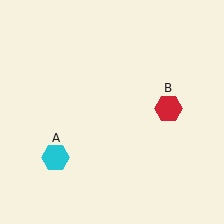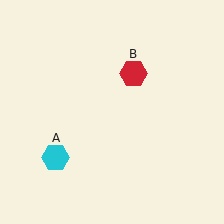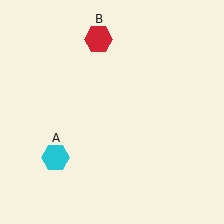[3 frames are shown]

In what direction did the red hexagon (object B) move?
The red hexagon (object B) moved up and to the left.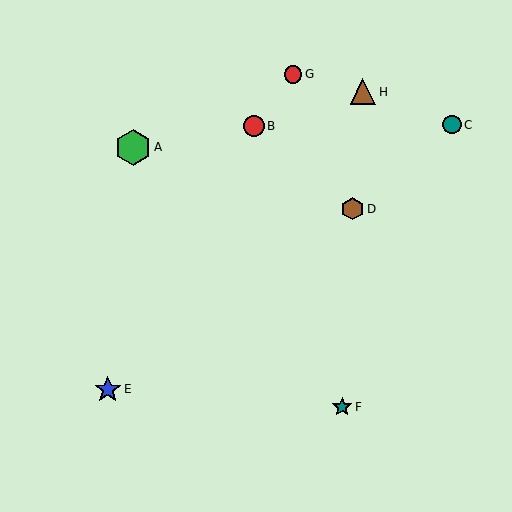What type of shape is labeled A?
Shape A is a green hexagon.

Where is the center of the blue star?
The center of the blue star is at (108, 389).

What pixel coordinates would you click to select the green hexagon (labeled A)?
Click at (133, 147) to select the green hexagon A.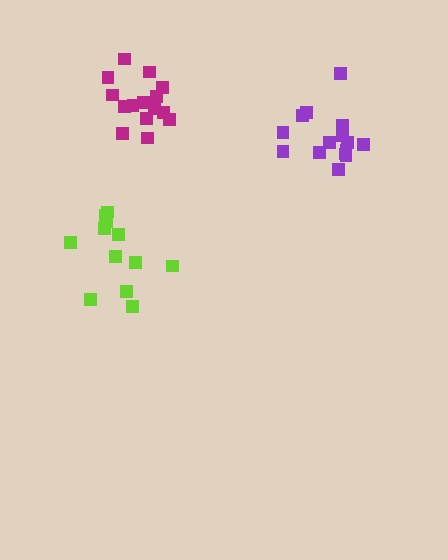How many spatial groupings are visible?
There are 3 spatial groupings.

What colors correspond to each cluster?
The clusters are colored: magenta, purple, lime.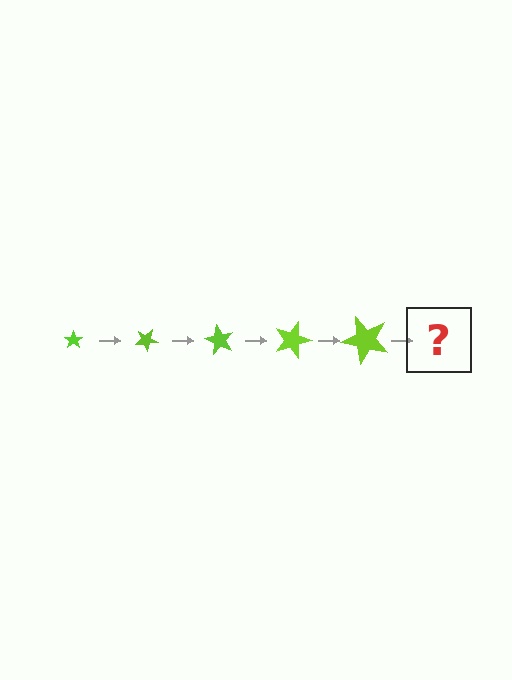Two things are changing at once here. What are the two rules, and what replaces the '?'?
The two rules are that the star grows larger each step and it rotates 30 degrees each step. The '?' should be a star, larger than the previous one and rotated 150 degrees from the start.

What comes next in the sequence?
The next element should be a star, larger than the previous one and rotated 150 degrees from the start.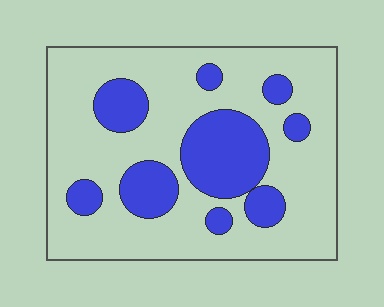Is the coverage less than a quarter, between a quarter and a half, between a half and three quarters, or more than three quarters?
Between a quarter and a half.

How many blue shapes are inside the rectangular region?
9.